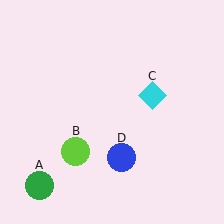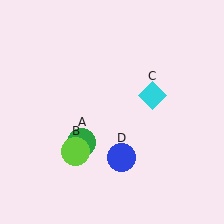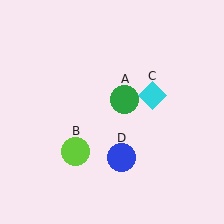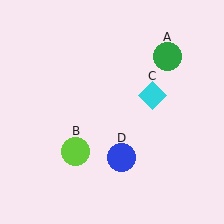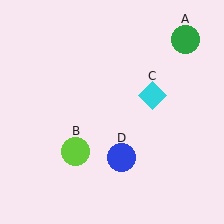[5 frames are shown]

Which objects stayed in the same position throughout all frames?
Lime circle (object B) and cyan diamond (object C) and blue circle (object D) remained stationary.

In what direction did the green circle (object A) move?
The green circle (object A) moved up and to the right.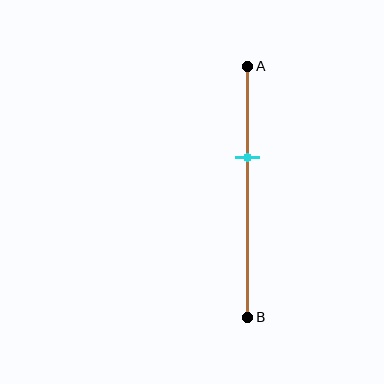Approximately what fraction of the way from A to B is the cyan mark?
The cyan mark is approximately 35% of the way from A to B.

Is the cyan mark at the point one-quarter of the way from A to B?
No, the mark is at about 35% from A, not at the 25% one-quarter point.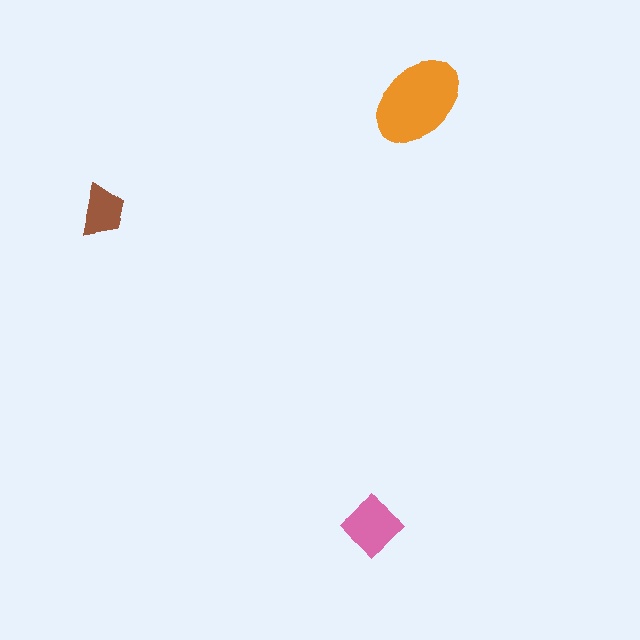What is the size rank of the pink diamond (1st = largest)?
2nd.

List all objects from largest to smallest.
The orange ellipse, the pink diamond, the brown trapezoid.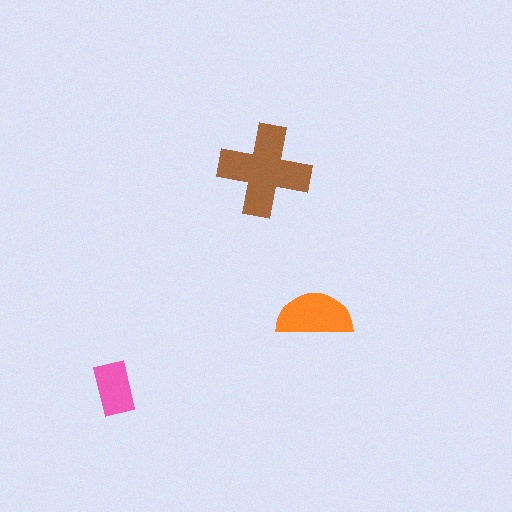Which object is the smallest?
The pink rectangle.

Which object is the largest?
The brown cross.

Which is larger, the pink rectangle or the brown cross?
The brown cross.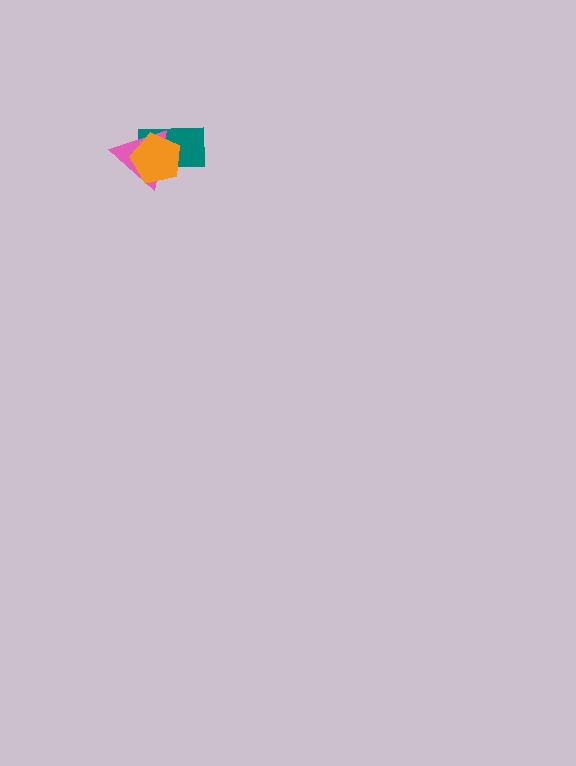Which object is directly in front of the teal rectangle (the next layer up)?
The pink triangle is directly in front of the teal rectangle.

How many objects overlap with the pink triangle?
2 objects overlap with the pink triangle.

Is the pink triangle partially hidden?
Yes, it is partially covered by another shape.